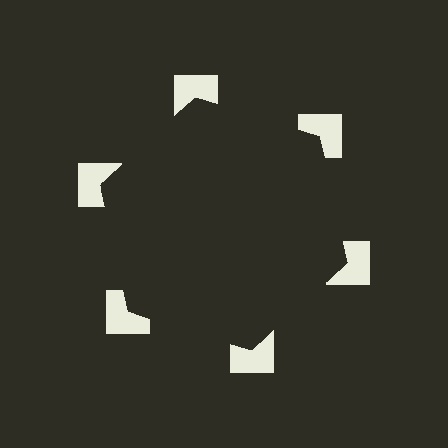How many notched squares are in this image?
There are 6 — one at each vertex of the illusory hexagon.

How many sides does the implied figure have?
6 sides.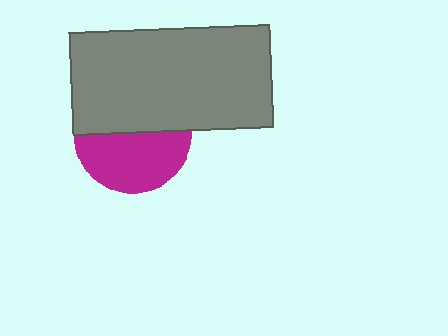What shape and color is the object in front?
The object in front is a gray rectangle.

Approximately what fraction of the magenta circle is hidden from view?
Roughly 49% of the magenta circle is hidden behind the gray rectangle.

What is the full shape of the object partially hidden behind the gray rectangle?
The partially hidden object is a magenta circle.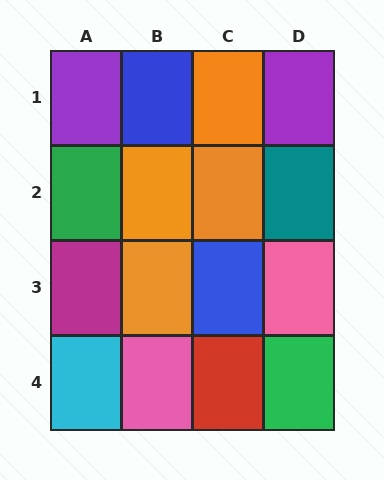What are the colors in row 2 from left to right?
Green, orange, orange, teal.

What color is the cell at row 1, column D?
Purple.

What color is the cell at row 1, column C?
Orange.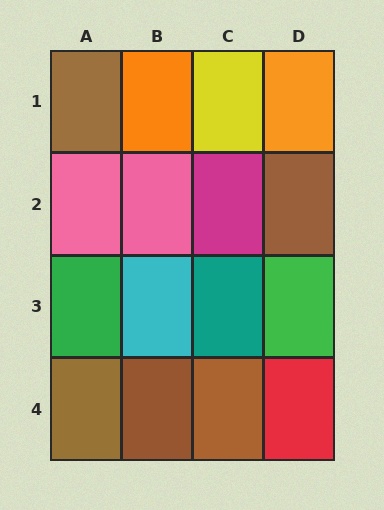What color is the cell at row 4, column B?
Brown.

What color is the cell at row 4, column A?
Brown.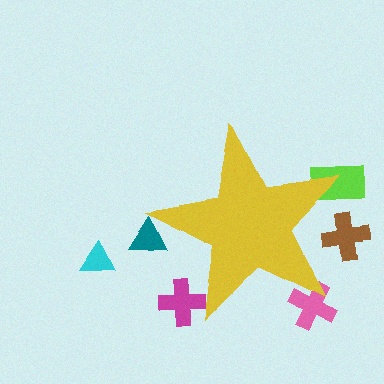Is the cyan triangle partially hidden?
No, the cyan triangle is fully visible.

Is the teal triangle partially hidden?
Yes, the teal triangle is partially hidden behind the yellow star.